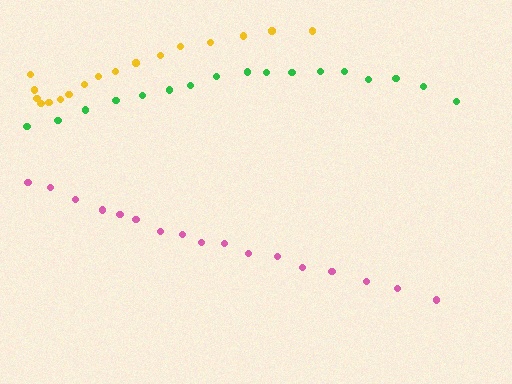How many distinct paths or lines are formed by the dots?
There are 3 distinct paths.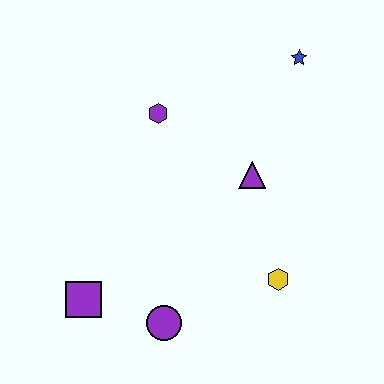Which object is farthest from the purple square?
The blue star is farthest from the purple square.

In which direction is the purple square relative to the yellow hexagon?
The purple square is to the left of the yellow hexagon.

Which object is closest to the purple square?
The purple circle is closest to the purple square.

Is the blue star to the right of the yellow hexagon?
Yes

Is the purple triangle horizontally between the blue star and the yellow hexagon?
No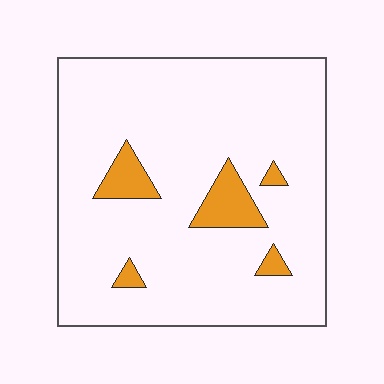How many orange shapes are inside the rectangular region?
5.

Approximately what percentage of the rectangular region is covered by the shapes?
Approximately 10%.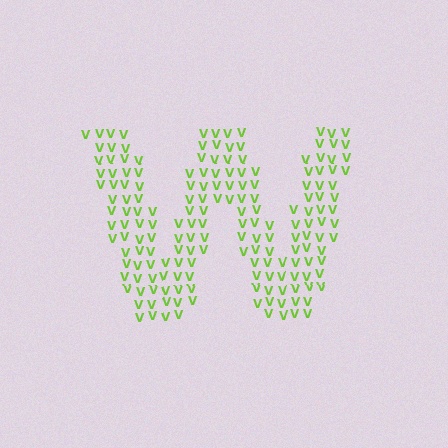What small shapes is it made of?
It is made of small letter V's.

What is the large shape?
The large shape is the letter W.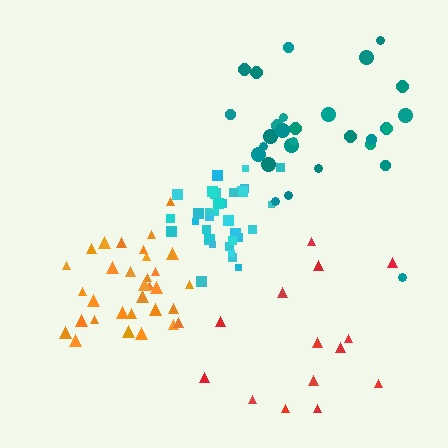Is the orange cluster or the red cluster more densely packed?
Orange.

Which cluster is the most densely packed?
Cyan.